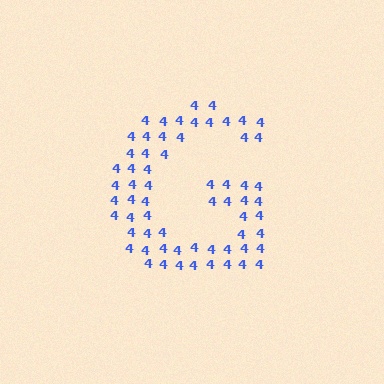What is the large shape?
The large shape is the letter G.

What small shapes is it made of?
It is made of small digit 4's.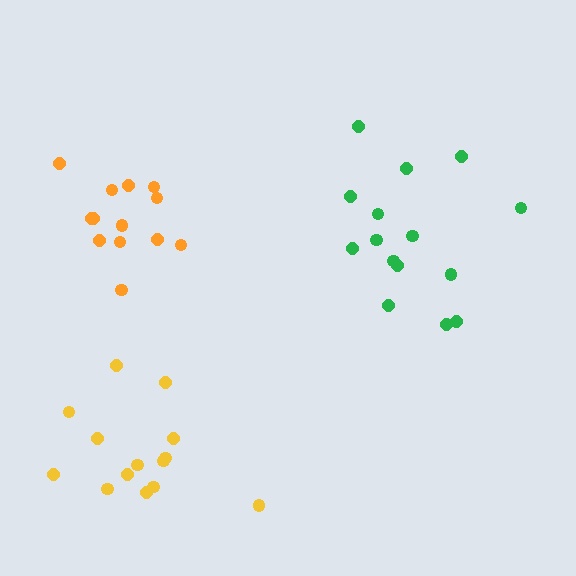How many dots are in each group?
Group 1: 13 dots, Group 2: 15 dots, Group 3: 14 dots (42 total).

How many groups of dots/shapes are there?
There are 3 groups.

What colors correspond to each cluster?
The clusters are colored: orange, green, yellow.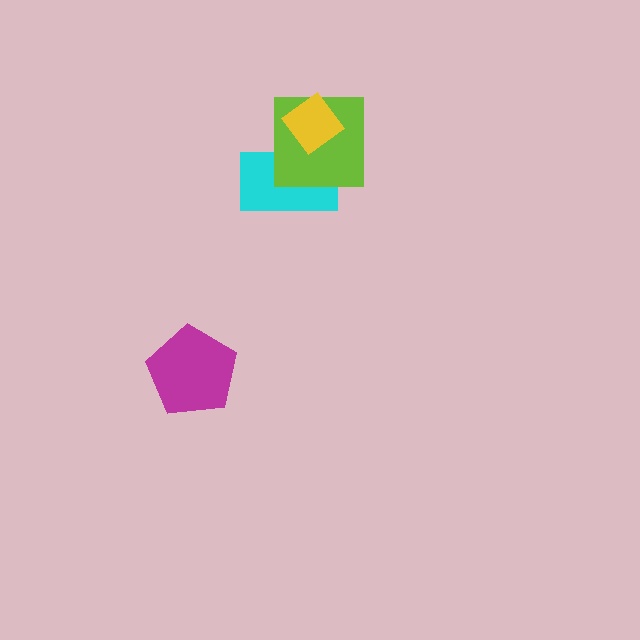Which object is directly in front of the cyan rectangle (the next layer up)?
The lime square is directly in front of the cyan rectangle.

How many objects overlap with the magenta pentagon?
0 objects overlap with the magenta pentagon.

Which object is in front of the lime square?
The yellow diamond is in front of the lime square.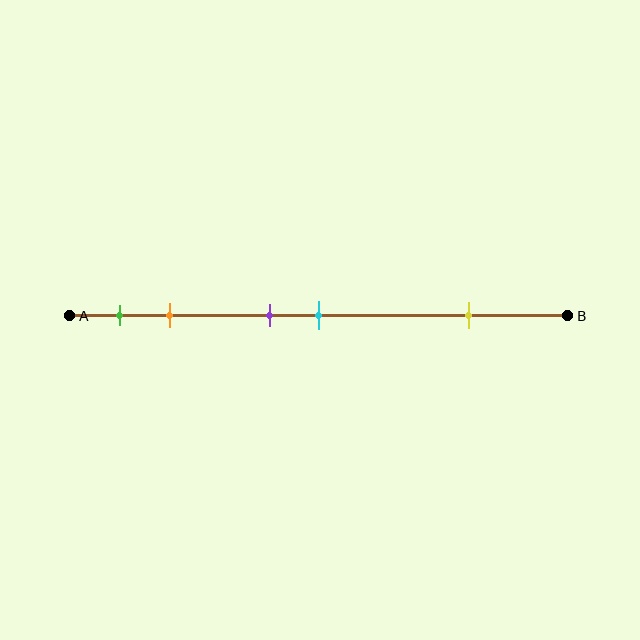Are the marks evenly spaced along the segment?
No, the marks are not evenly spaced.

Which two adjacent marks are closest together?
The purple and cyan marks are the closest adjacent pair.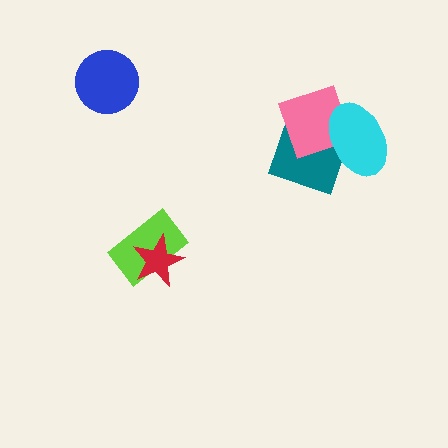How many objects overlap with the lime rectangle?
1 object overlaps with the lime rectangle.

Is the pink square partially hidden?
Yes, it is partially covered by another shape.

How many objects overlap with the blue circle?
0 objects overlap with the blue circle.